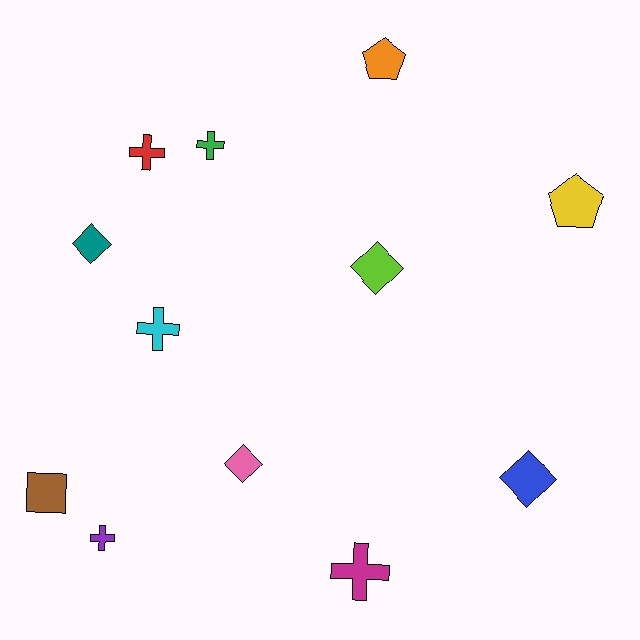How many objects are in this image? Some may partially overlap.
There are 12 objects.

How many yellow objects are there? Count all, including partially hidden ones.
There is 1 yellow object.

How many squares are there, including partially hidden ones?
There is 1 square.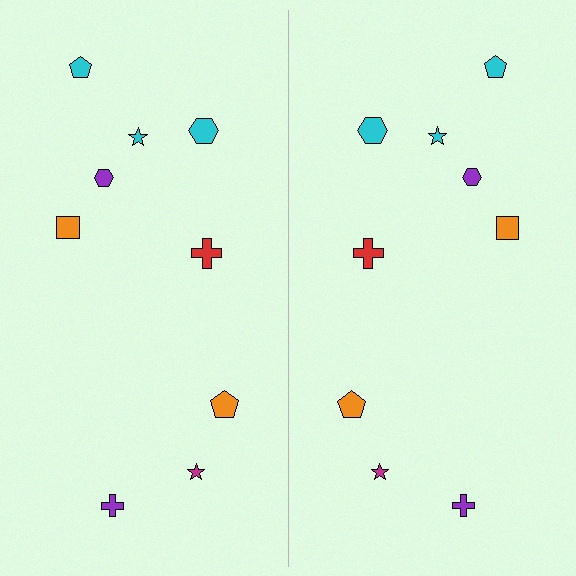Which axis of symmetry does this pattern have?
The pattern has a vertical axis of symmetry running through the center of the image.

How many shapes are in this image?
There are 18 shapes in this image.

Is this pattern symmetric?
Yes, this pattern has bilateral (reflection) symmetry.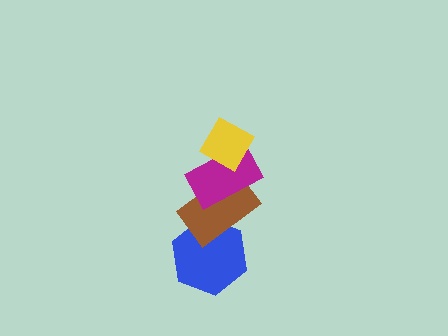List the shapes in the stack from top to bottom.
From top to bottom: the yellow diamond, the magenta rectangle, the brown rectangle, the blue hexagon.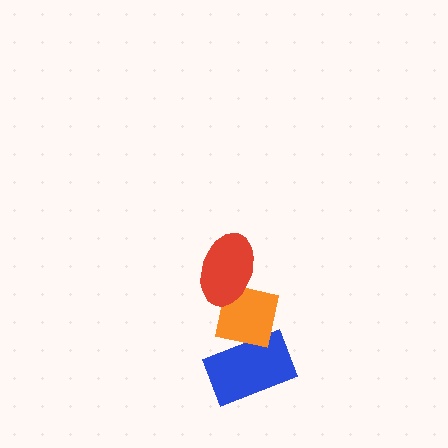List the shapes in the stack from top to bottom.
From top to bottom: the red ellipse, the orange square, the blue rectangle.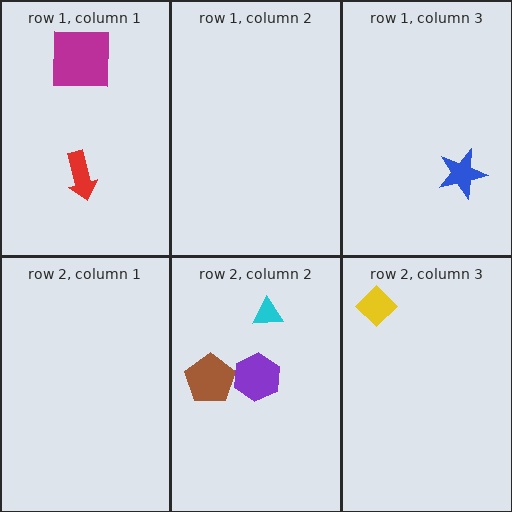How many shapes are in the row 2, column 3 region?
1.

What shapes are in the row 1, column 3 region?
The blue star.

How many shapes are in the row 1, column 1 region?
2.